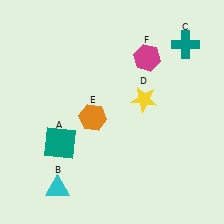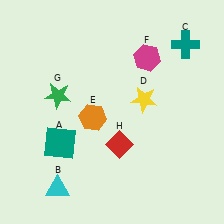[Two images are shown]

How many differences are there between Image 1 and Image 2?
There are 2 differences between the two images.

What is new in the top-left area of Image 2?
A green star (G) was added in the top-left area of Image 2.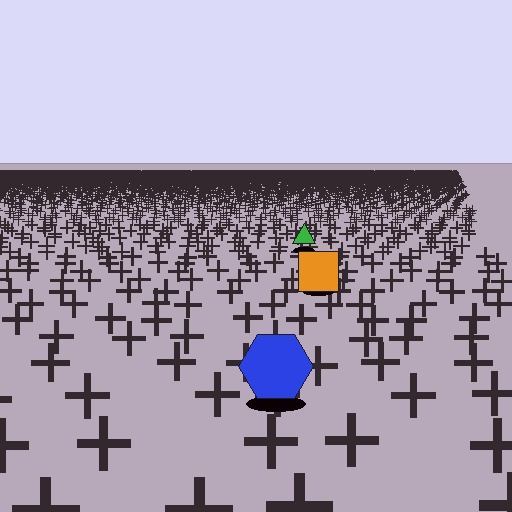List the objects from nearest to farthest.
From nearest to farthest: the blue hexagon, the orange square, the green triangle.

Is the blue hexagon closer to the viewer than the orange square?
Yes. The blue hexagon is closer — you can tell from the texture gradient: the ground texture is coarser near it.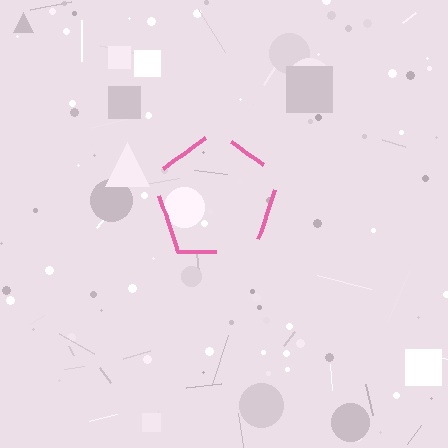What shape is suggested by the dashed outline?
The dashed outline suggests a pentagon.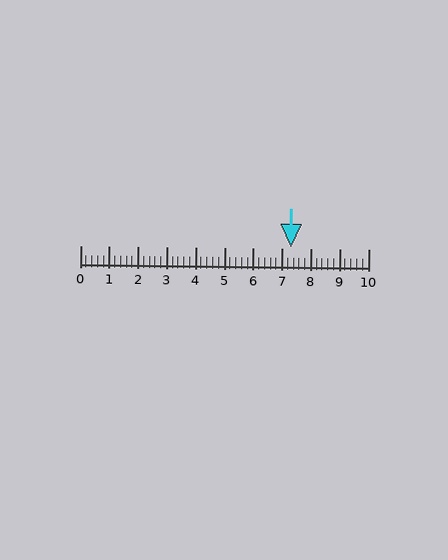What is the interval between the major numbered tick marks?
The major tick marks are spaced 1 units apart.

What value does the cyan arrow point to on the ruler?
The cyan arrow points to approximately 7.3.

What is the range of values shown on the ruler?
The ruler shows values from 0 to 10.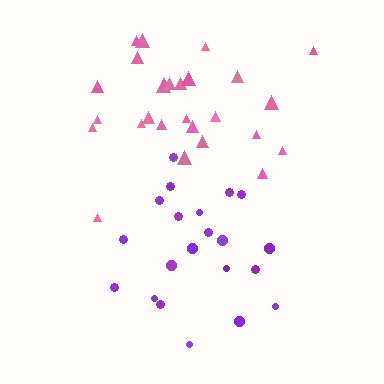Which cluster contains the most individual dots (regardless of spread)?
Pink (27).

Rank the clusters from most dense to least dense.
pink, purple.